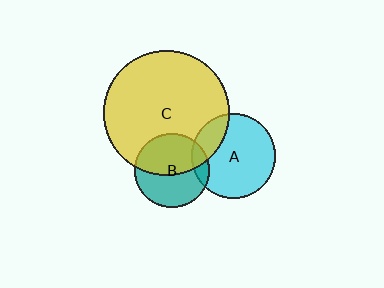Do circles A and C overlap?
Yes.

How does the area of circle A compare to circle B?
Approximately 1.3 times.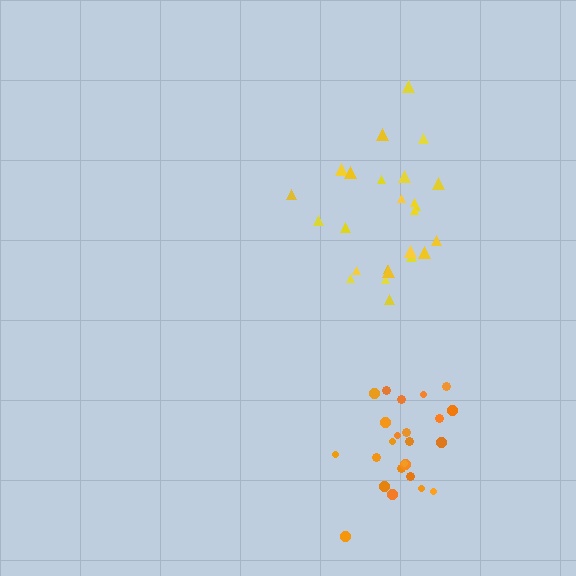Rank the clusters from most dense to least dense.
orange, yellow.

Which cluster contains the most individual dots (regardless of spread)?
Yellow (25).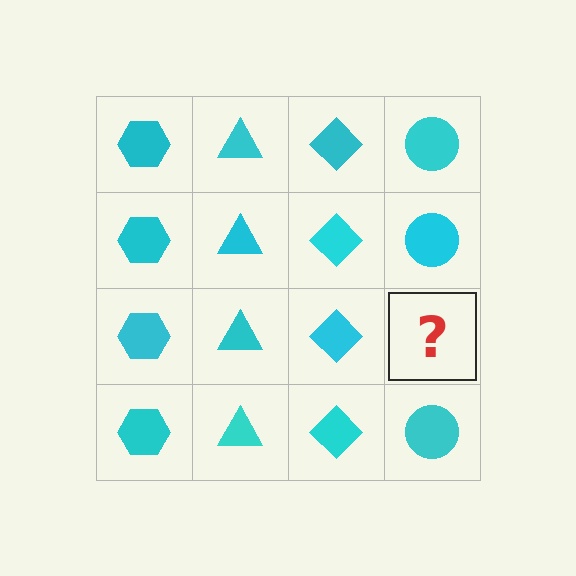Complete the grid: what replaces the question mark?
The question mark should be replaced with a cyan circle.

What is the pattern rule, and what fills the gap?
The rule is that each column has a consistent shape. The gap should be filled with a cyan circle.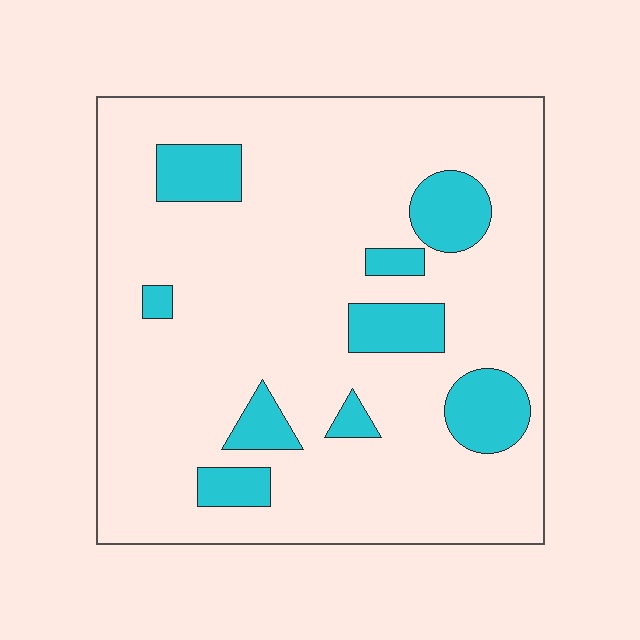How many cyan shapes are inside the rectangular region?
9.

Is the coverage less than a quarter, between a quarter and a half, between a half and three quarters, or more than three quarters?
Less than a quarter.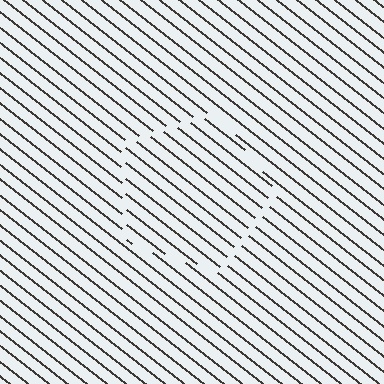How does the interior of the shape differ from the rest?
The interior of the shape contains the same grating, shifted by half a period — the contour is defined by the phase discontinuity where line-ends from the inner and outer gratings abut.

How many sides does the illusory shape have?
5 sides — the line-ends trace a pentagon.